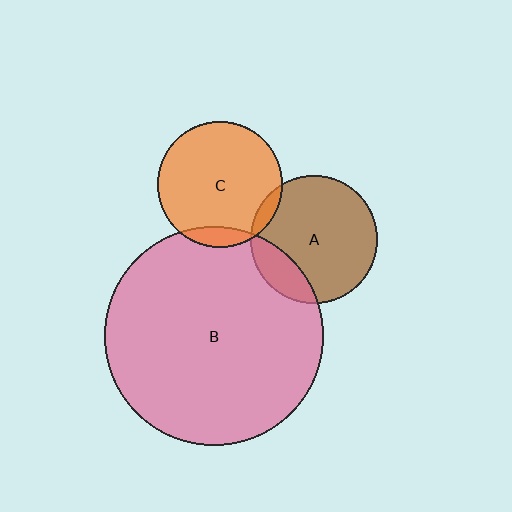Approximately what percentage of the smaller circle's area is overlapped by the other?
Approximately 20%.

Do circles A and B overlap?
Yes.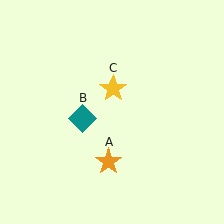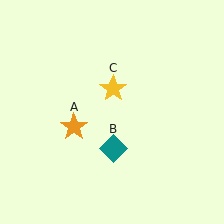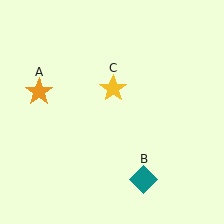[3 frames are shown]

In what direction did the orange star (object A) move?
The orange star (object A) moved up and to the left.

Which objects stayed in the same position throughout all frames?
Yellow star (object C) remained stationary.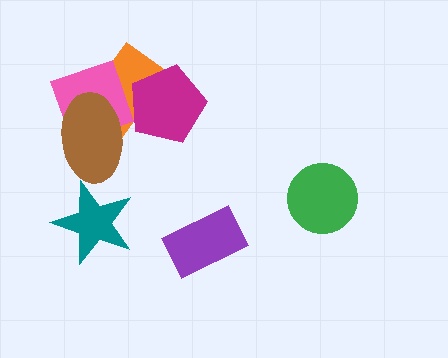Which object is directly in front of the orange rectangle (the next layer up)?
The pink diamond is directly in front of the orange rectangle.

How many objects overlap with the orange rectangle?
3 objects overlap with the orange rectangle.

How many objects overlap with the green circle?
0 objects overlap with the green circle.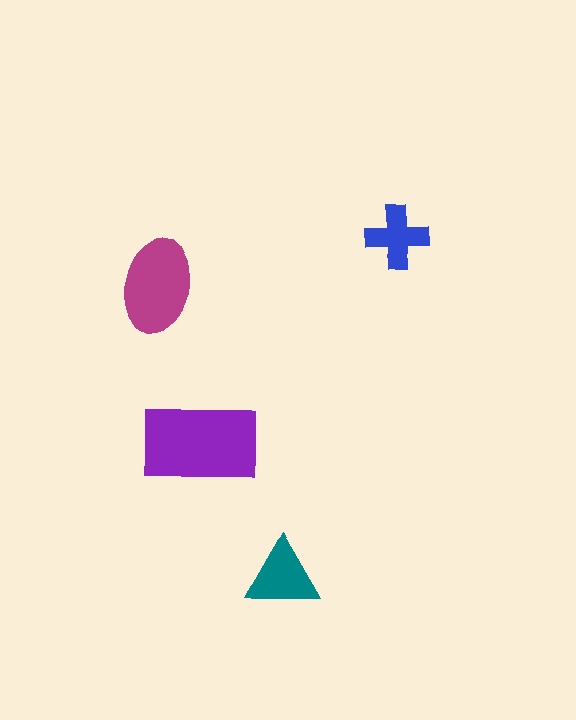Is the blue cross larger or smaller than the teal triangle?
Smaller.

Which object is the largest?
The purple rectangle.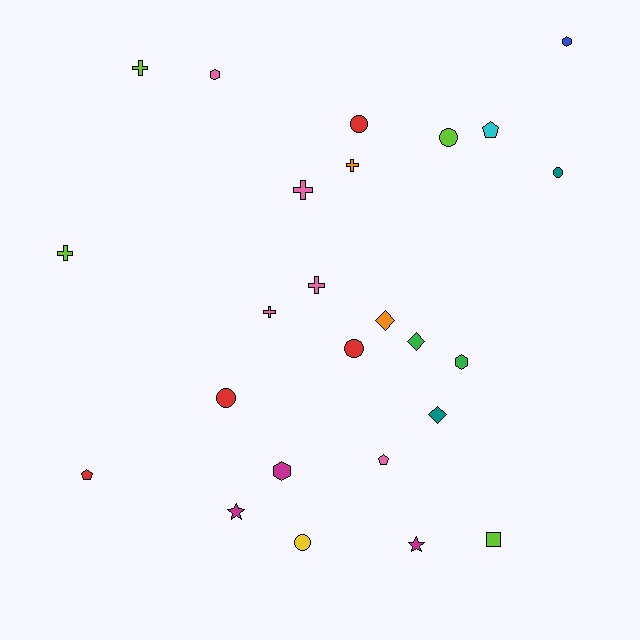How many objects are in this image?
There are 25 objects.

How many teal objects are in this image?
There are 2 teal objects.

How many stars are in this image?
There are 2 stars.